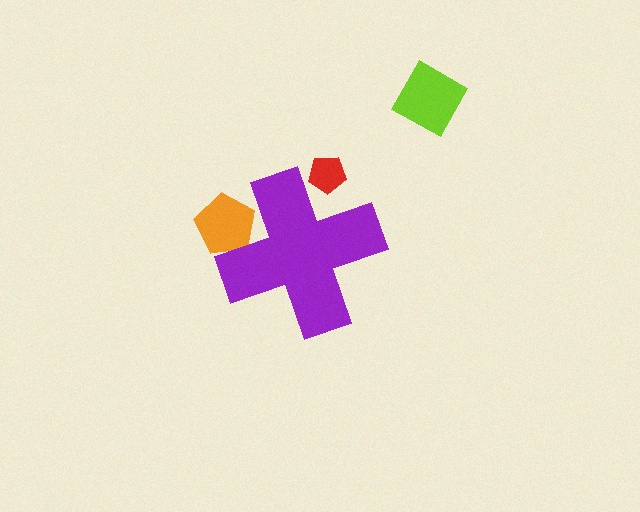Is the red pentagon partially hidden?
Yes, the red pentagon is partially hidden behind the purple cross.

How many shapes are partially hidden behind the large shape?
2 shapes are partially hidden.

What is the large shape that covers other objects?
A purple cross.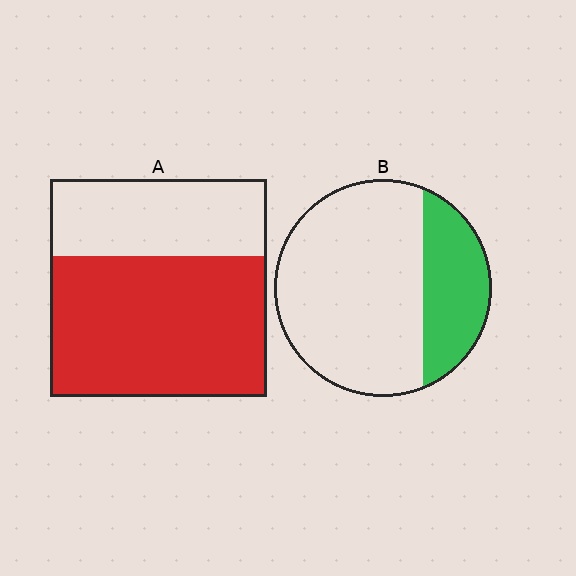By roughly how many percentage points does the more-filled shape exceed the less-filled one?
By roughly 40 percentage points (A over B).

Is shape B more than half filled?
No.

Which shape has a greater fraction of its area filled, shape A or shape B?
Shape A.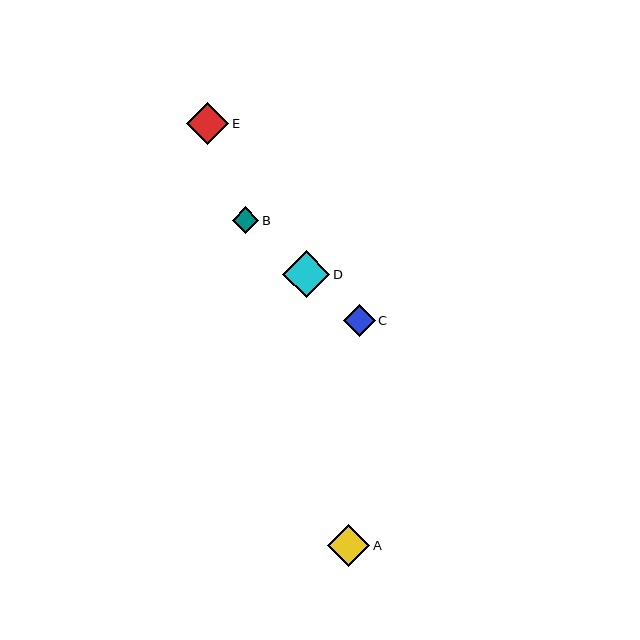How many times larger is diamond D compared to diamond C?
Diamond D is approximately 1.5 times the size of diamond C.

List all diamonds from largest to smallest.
From largest to smallest: D, A, E, C, B.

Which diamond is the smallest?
Diamond B is the smallest with a size of approximately 26 pixels.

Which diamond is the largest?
Diamond D is the largest with a size of approximately 47 pixels.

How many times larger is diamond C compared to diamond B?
Diamond C is approximately 1.2 times the size of diamond B.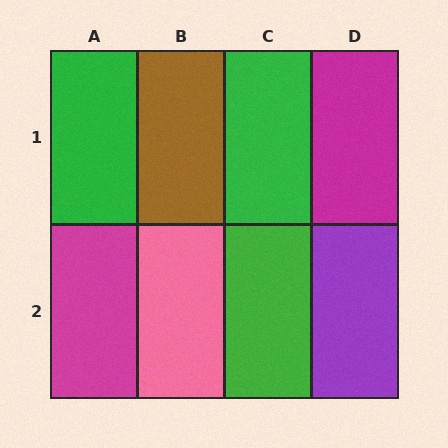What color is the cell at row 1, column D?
Magenta.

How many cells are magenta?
2 cells are magenta.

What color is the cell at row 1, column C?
Green.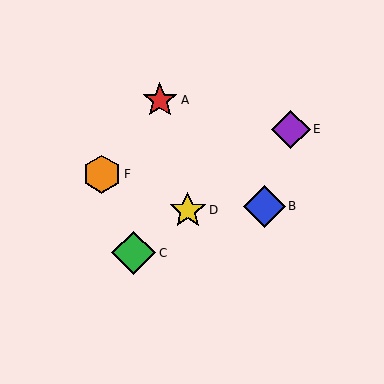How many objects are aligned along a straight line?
3 objects (C, D, E) are aligned along a straight line.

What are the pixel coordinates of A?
Object A is at (160, 100).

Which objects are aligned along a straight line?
Objects C, D, E are aligned along a straight line.